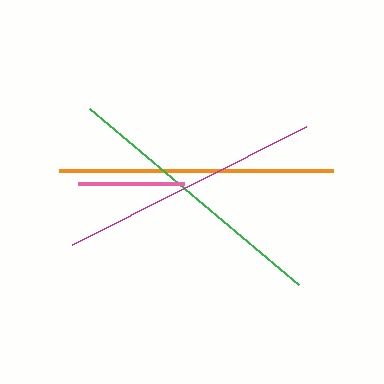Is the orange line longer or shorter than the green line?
The orange line is longer than the green line.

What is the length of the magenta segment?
The magenta segment is approximately 262 pixels long.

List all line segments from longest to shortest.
From longest to shortest: orange, green, magenta, pink.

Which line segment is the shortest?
The pink line is the shortest at approximately 106 pixels.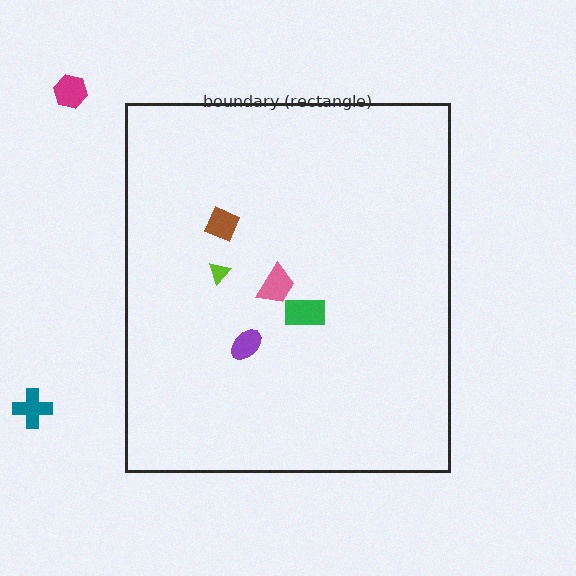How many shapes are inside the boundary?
5 inside, 2 outside.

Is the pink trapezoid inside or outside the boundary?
Inside.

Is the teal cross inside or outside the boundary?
Outside.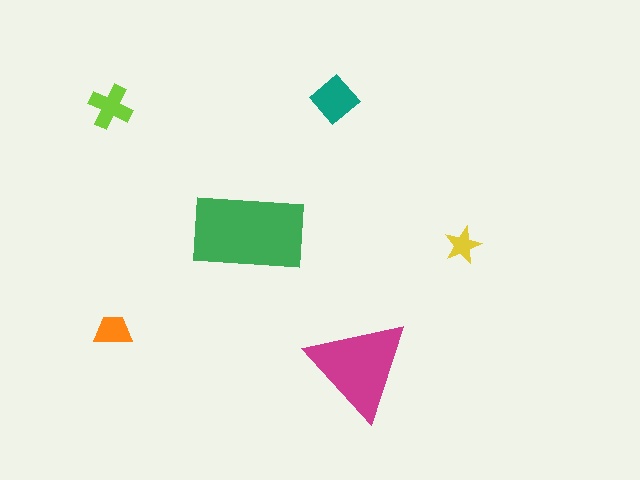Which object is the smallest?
The yellow star.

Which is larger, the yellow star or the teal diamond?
The teal diamond.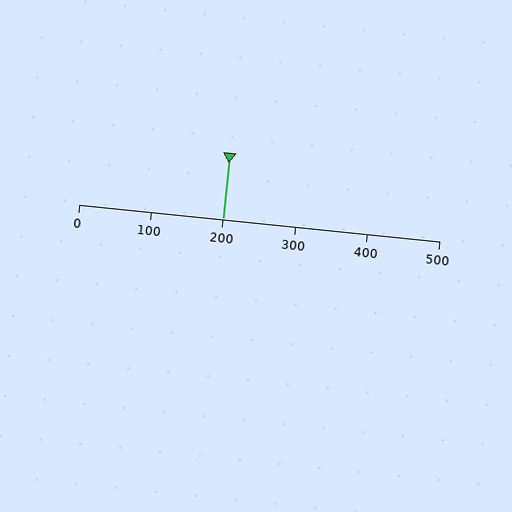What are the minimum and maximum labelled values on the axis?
The axis runs from 0 to 500.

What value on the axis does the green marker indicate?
The marker indicates approximately 200.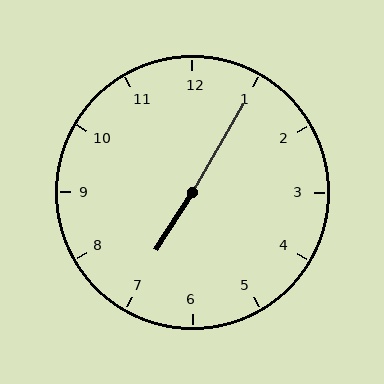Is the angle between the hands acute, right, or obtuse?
It is obtuse.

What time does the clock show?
7:05.